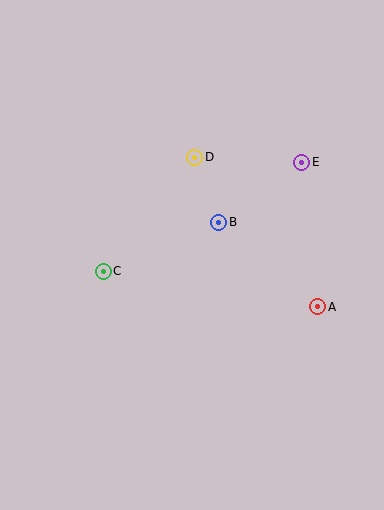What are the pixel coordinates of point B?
Point B is at (219, 222).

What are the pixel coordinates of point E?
Point E is at (302, 162).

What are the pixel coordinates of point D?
Point D is at (195, 157).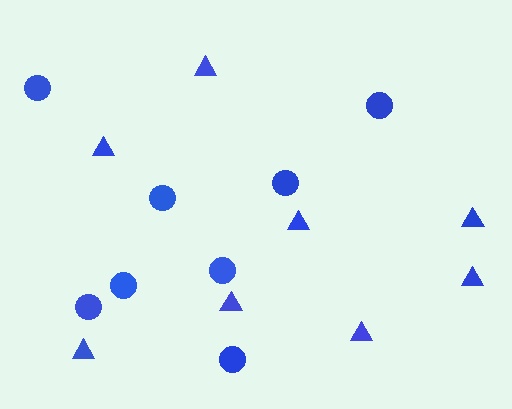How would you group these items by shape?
There are 2 groups: one group of triangles (8) and one group of circles (8).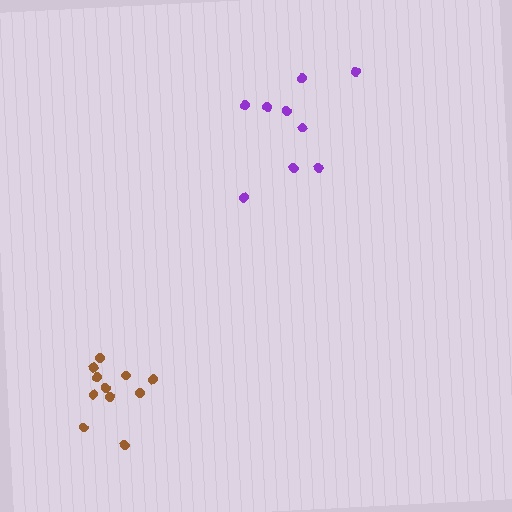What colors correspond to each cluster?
The clusters are colored: purple, brown.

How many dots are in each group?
Group 1: 9 dots, Group 2: 11 dots (20 total).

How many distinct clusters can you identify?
There are 2 distinct clusters.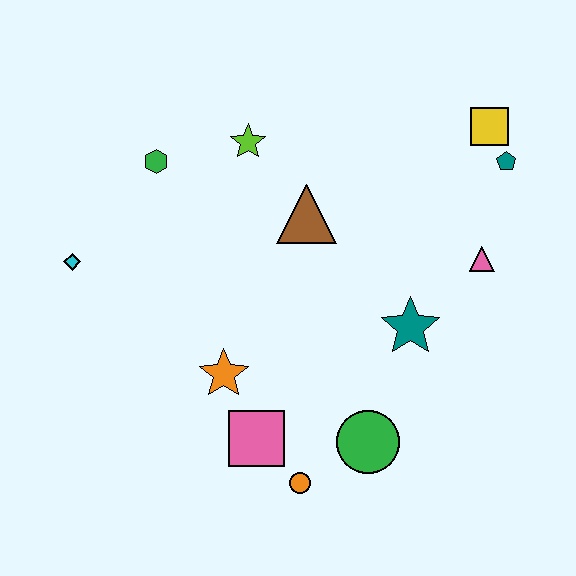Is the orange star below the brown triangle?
Yes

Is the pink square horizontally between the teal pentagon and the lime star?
Yes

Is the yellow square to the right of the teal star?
Yes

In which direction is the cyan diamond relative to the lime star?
The cyan diamond is to the left of the lime star.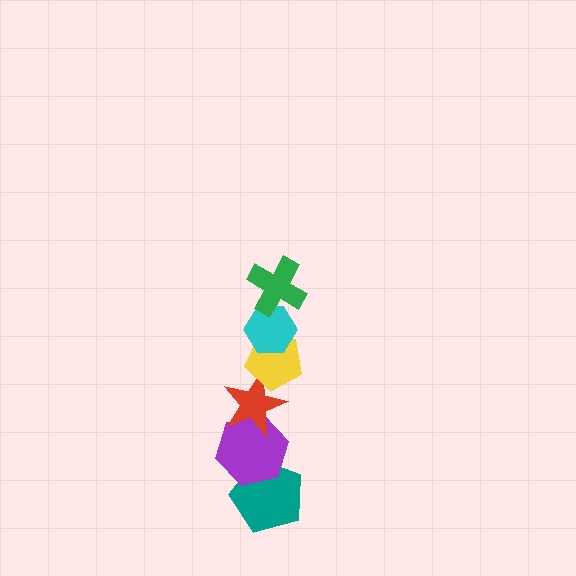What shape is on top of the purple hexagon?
The red star is on top of the purple hexagon.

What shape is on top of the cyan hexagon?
The green cross is on top of the cyan hexagon.